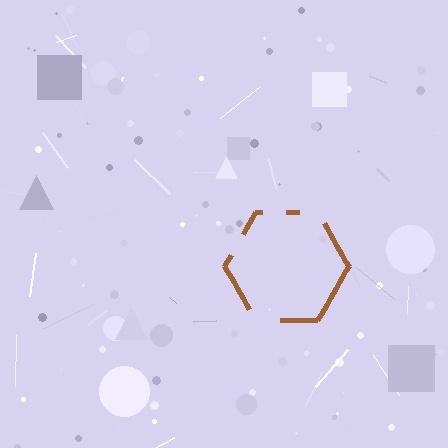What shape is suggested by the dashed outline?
The dashed outline suggests a hexagon.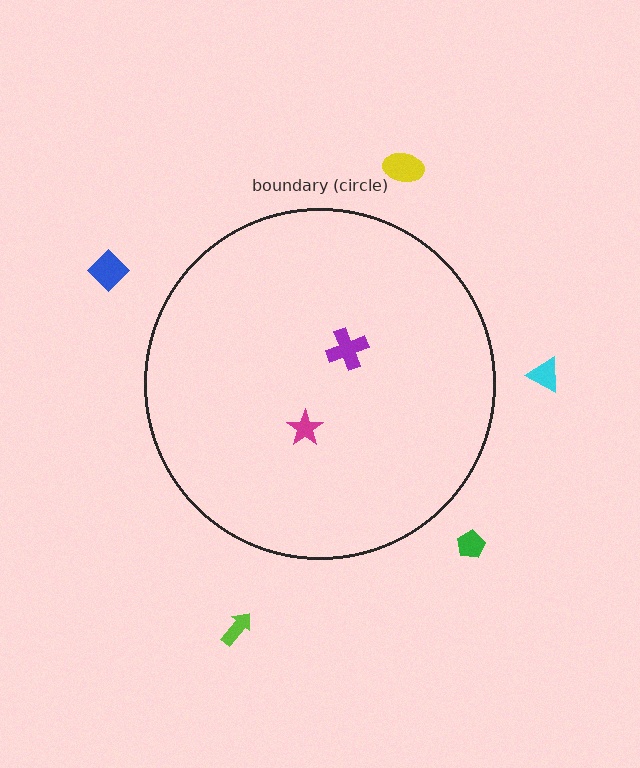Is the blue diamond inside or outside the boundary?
Outside.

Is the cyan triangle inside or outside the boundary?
Outside.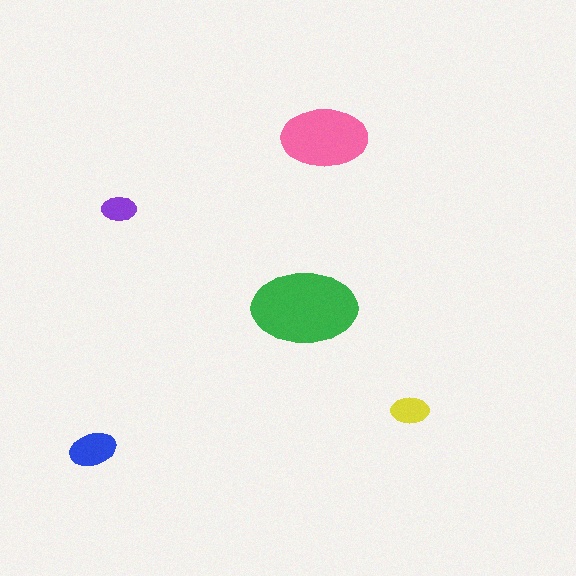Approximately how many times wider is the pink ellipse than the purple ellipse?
About 2.5 times wider.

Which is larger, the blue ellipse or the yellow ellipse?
The blue one.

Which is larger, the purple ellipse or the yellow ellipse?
The yellow one.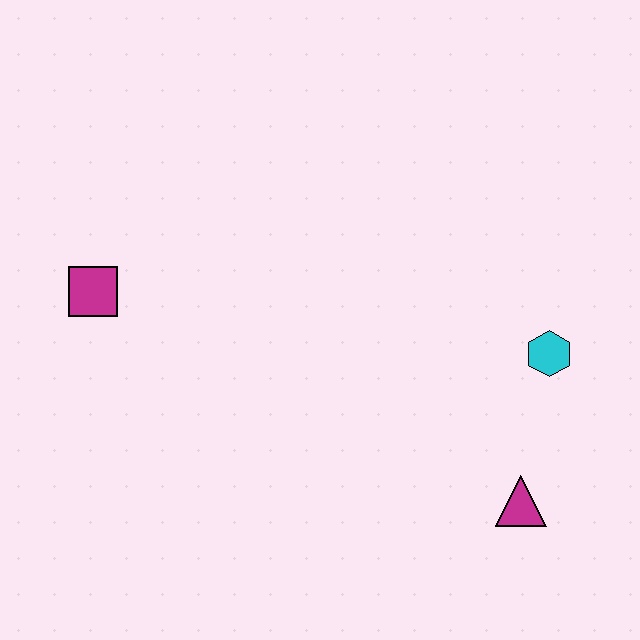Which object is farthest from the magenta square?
The magenta triangle is farthest from the magenta square.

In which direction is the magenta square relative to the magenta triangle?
The magenta square is to the left of the magenta triangle.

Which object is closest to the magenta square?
The cyan hexagon is closest to the magenta square.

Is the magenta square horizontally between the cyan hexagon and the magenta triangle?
No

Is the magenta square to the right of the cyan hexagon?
No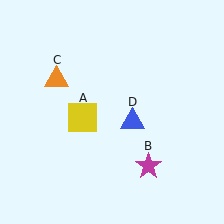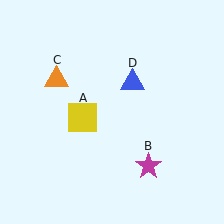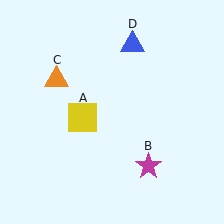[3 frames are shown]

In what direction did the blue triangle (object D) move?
The blue triangle (object D) moved up.